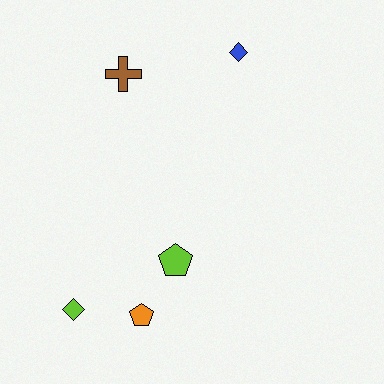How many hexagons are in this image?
There are no hexagons.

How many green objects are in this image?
There are no green objects.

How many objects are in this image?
There are 5 objects.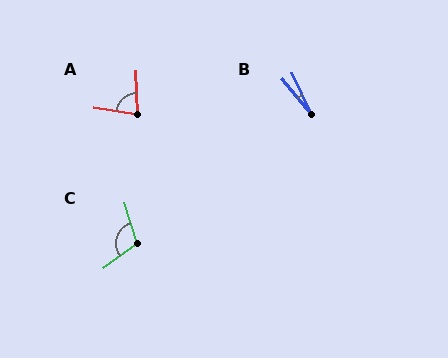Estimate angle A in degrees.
Approximately 79 degrees.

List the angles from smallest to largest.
B (15°), A (79°), C (109°).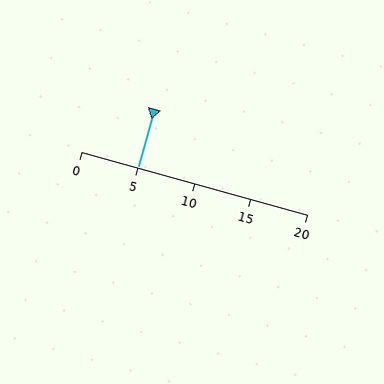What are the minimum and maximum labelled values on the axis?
The axis runs from 0 to 20.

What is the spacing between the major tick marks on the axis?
The major ticks are spaced 5 apart.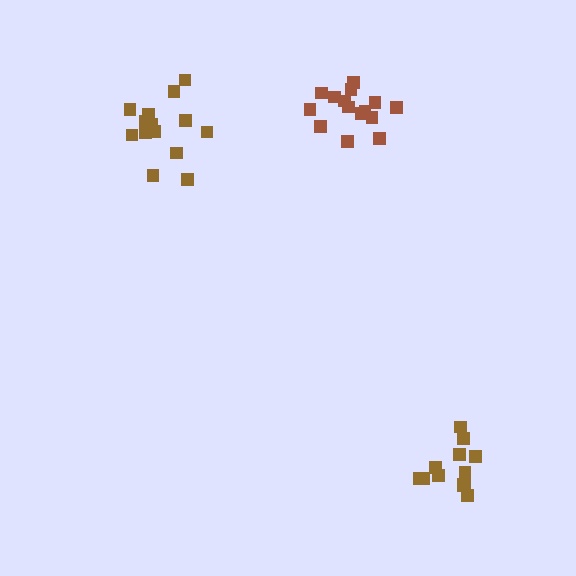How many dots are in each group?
Group 1: 14 dots, Group 2: 15 dots, Group 3: 13 dots (42 total).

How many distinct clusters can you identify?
There are 3 distinct clusters.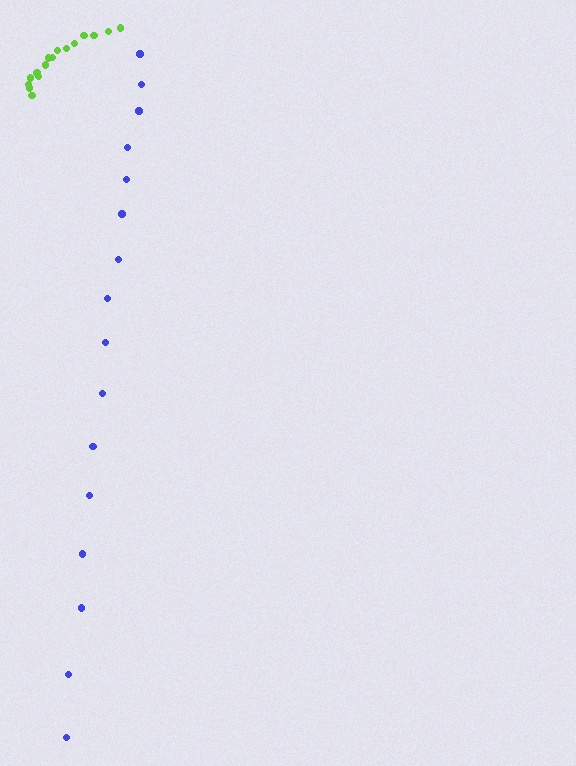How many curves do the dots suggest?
There are 2 distinct paths.